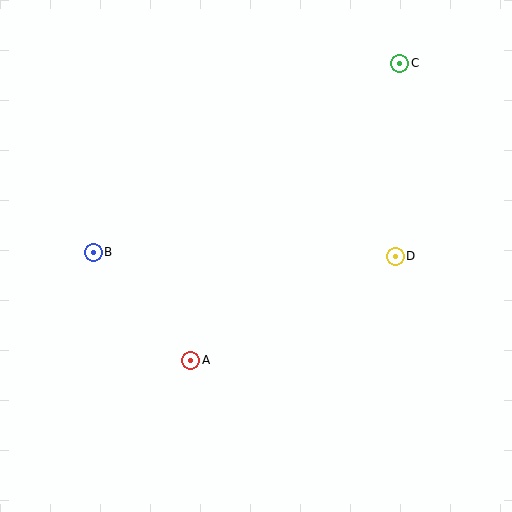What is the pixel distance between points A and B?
The distance between A and B is 146 pixels.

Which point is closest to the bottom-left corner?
Point A is closest to the bottom-left corner.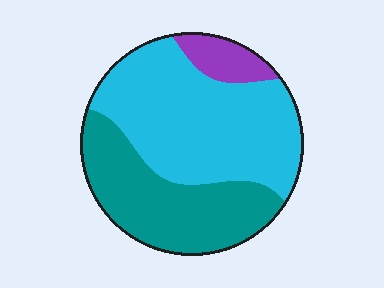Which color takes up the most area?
Cyan, at roughly 55%.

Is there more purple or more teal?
Teal.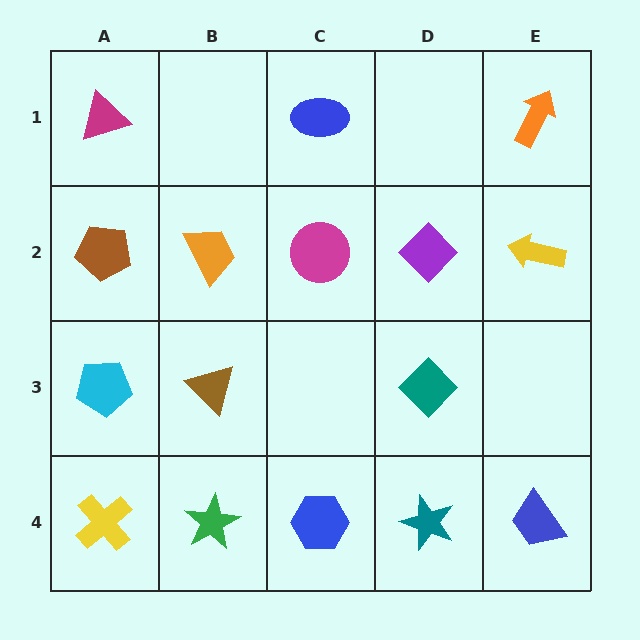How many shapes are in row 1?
3 shapes.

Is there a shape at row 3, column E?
No, that cell is empty.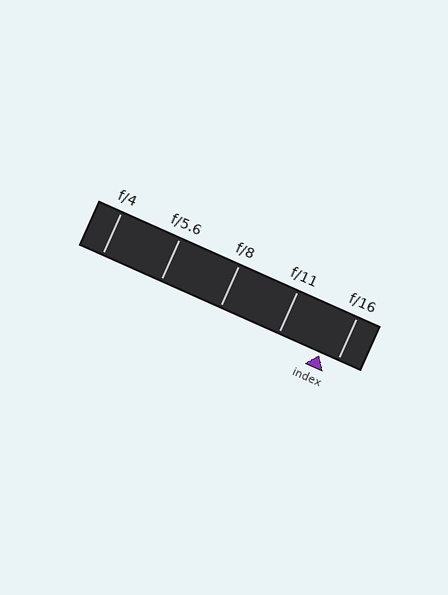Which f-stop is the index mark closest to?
The index mark is closest to f/16.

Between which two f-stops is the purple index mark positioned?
The index mark is between f/11 and f/16.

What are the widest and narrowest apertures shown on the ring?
The widest aperture shown is f/4 and the narrowest is f/16.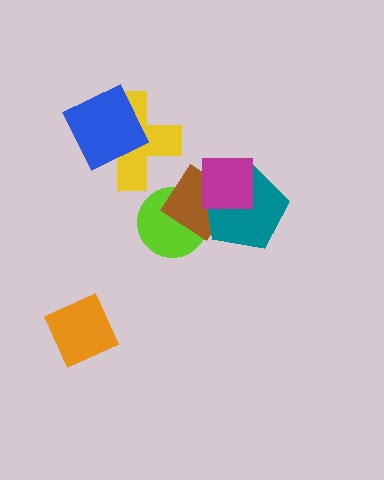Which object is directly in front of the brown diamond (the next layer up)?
The teal pentagon is directly in front of the brown diamond.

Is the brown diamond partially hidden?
Yes, it is partially covered by another shape.